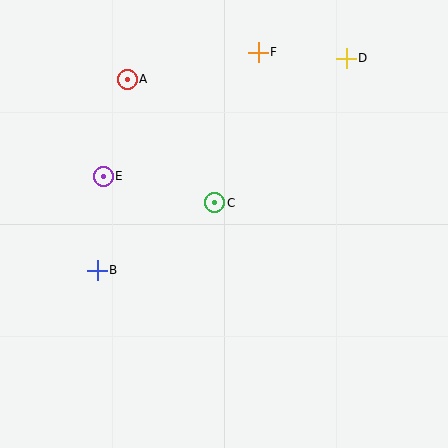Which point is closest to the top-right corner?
Point D is closest to the top-right corner.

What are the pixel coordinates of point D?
Point D is at (346, 58).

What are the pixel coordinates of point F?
Point F is at (258, 52).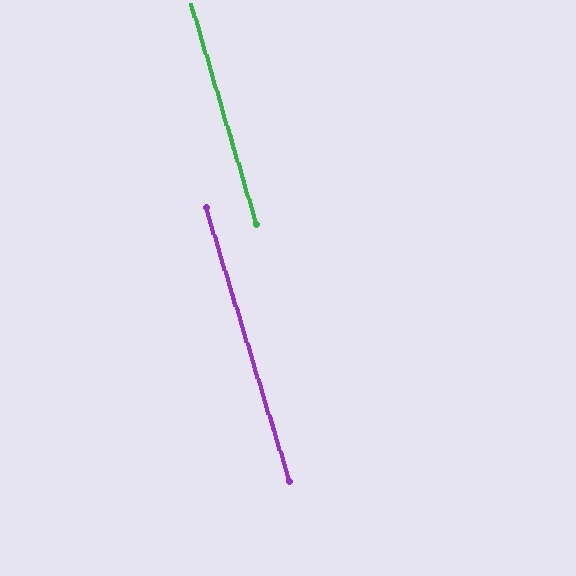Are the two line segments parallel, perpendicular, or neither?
Parallel — their directions differ by only 0.5°.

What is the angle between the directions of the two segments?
Approximately 1 degree.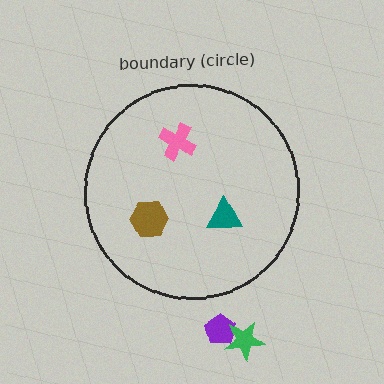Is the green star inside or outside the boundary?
Outside.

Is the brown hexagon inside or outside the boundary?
Inside.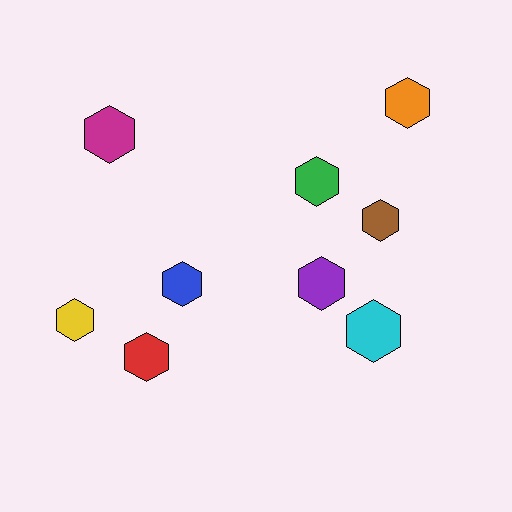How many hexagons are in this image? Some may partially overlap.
There are 9 hexagons.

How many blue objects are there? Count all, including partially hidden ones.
There is 1 blue object.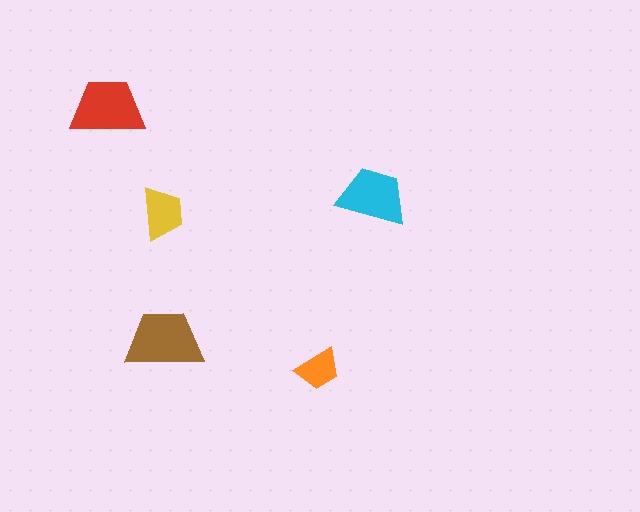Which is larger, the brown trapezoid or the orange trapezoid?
The brown one.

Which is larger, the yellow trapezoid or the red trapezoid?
The red one.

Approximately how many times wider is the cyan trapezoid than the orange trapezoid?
About 1.5 times wider.